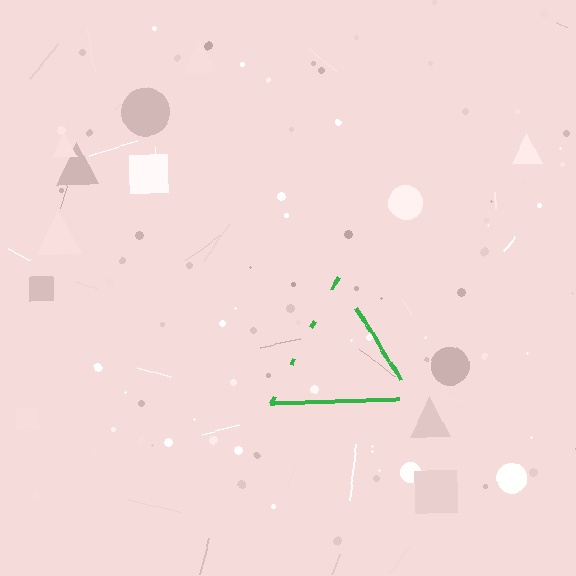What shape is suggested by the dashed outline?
The dashed outline suggests a triangle.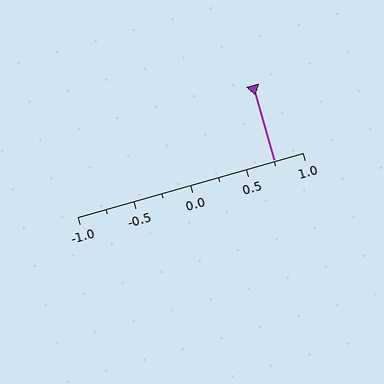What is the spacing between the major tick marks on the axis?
The major ticks are spaced 0.5 apart.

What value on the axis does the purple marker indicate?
The marker indicates approximately 0.75.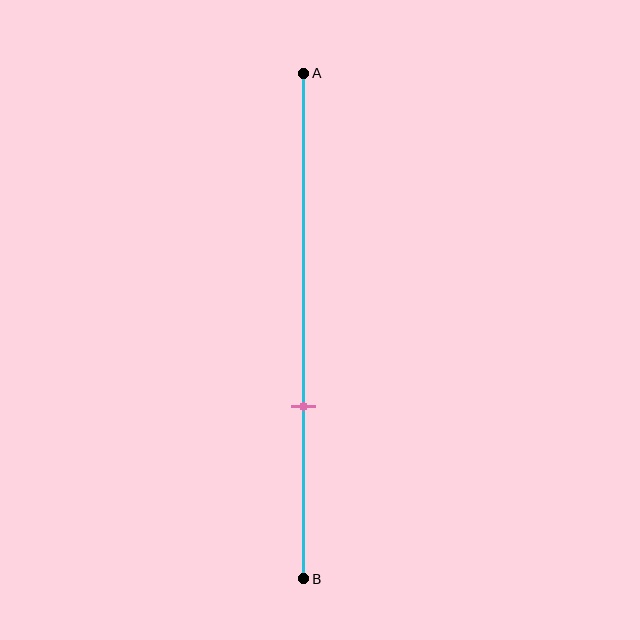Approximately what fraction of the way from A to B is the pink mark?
The pink mark is approximately 65% of the way from A to B.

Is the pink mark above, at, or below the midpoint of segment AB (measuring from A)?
The pink mark is below the midpoint of segment AB.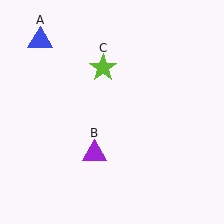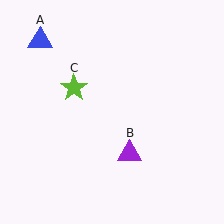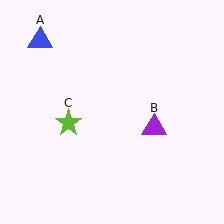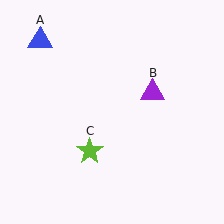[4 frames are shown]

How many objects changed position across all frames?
2 objects changed position: purple triangle (object B), lime star (object C).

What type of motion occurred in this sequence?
The purple triangle (object B), lime star (object C) rotated counterclockwise around the center of the scene.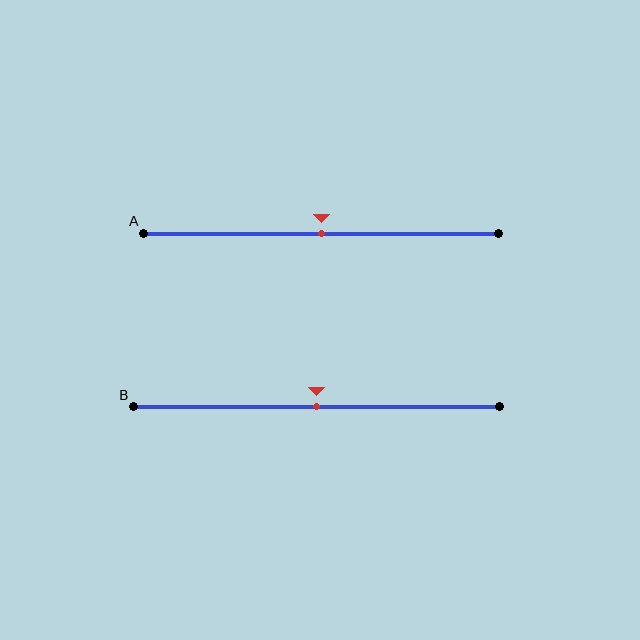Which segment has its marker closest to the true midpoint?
Segment A has its marker closest to the true midpoint.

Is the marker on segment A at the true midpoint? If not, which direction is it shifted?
Yes, the marker on segment A is at the true midpoint.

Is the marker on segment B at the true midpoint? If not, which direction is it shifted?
Yes, the marker on segment B is at the true midpoint.